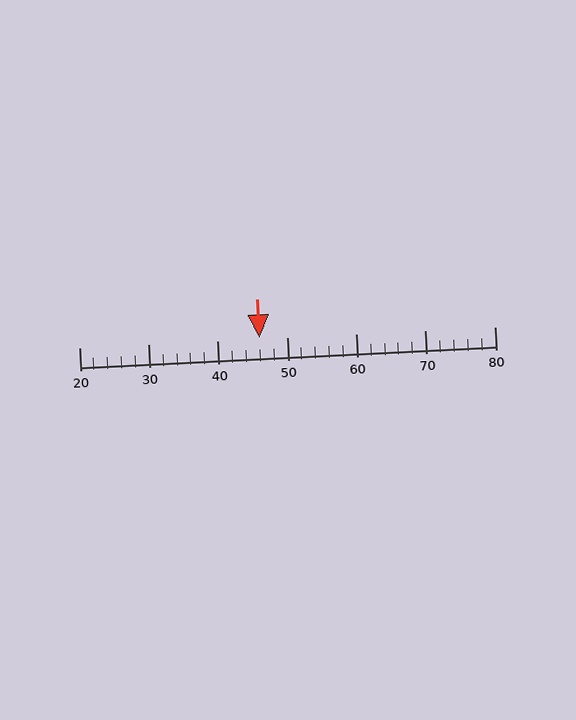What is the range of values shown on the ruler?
The ruler shows values from 20 to 80.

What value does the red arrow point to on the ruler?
The red arrow points to approximately 46.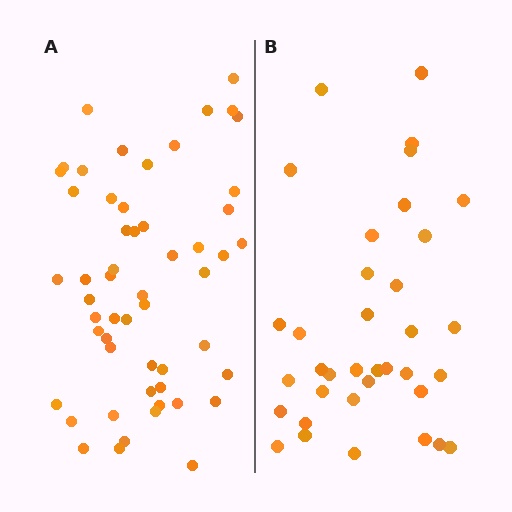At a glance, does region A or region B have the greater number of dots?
Region A (the left region) has more dots.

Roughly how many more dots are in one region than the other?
Region A has approximately 20 more dots than region B.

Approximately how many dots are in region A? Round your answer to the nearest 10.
About 50 dots. (The exact count is 54, which rounds to 50.)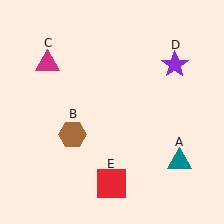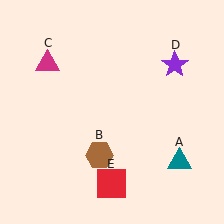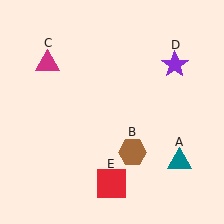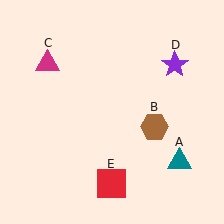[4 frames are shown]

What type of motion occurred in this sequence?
The brown hexagon (object B) rotated counterclockwise around the center of the scene.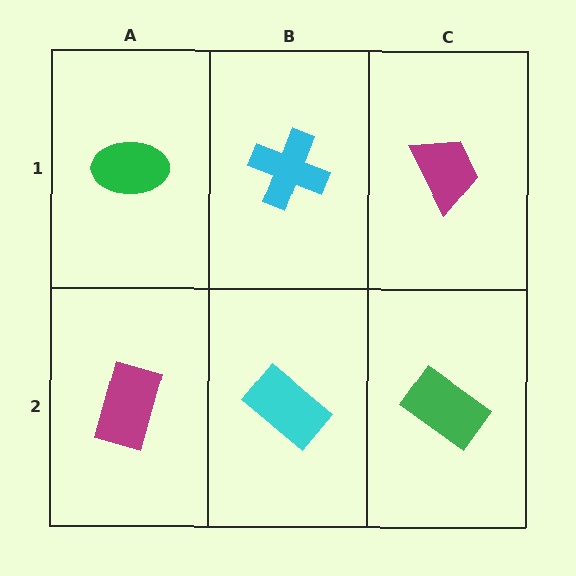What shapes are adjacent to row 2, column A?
A green ellipse (row 1, column A), a cyan rectangle (row 2, column B).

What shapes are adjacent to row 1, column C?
A green rectangle (row 2, column C), a cyan cross (row 1, column B).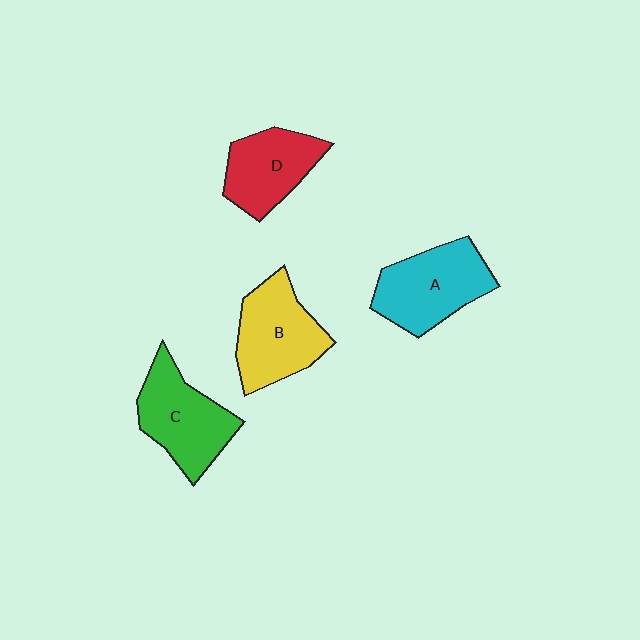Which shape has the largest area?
Shape A (cyan).